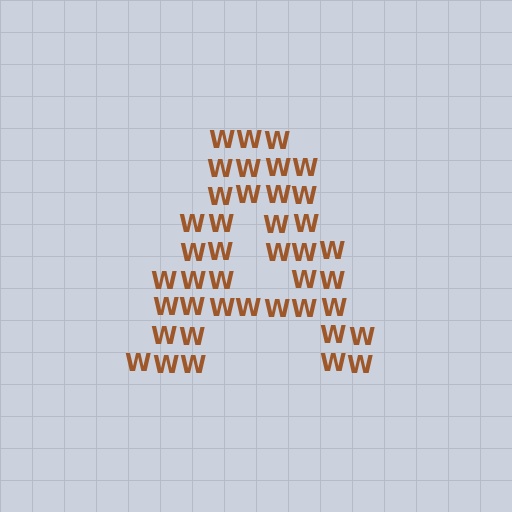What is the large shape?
The large shape is the letter A.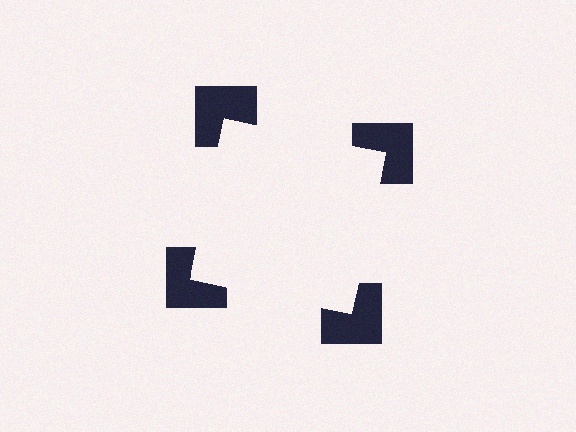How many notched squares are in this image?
There are 4 — one at each vertex of the illusory square.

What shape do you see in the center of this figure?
An illusory square — its edges are inferred from the aligned wedge cuts in the notched squares, not physically drawn.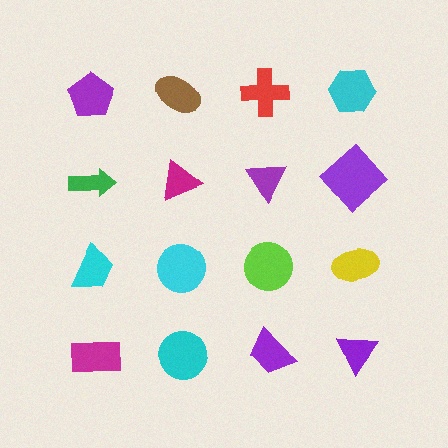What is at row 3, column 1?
A cyan trapezoid.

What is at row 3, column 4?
A yellow ellipse.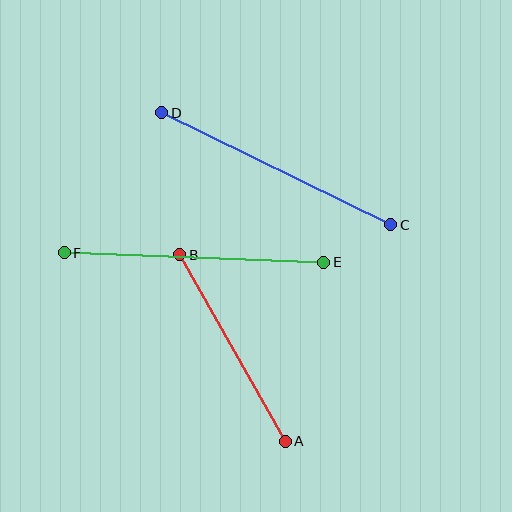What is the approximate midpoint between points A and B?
The midpoint is at approximately (233, 348) pixels.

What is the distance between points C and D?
The distance is approximately 255 pixels.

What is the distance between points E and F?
The distance is approximately 260 pixels.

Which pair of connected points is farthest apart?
Points E and F are farthest apart.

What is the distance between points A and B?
The distance is approximately 214 pixels.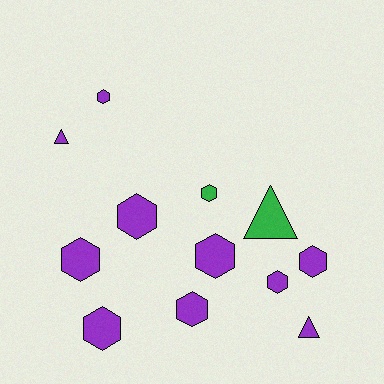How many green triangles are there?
There is 1 green triangle.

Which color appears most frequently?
Purple, with 10 objects.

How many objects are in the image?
There are 12 objects.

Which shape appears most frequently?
Hexagon, with 9 objects.